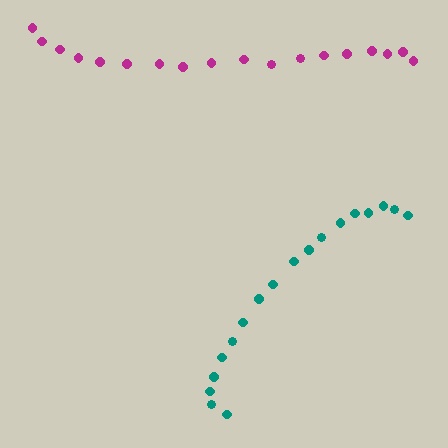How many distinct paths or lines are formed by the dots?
There are 2 distinct paths.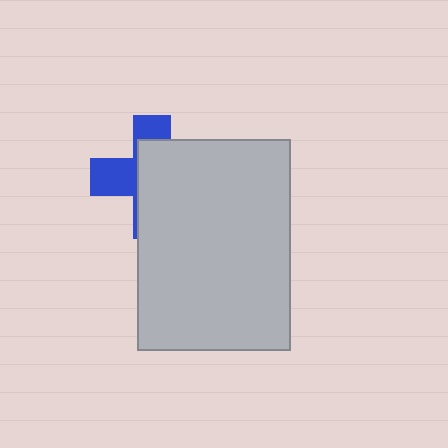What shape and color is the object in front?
The object in front is a light gray rectangle.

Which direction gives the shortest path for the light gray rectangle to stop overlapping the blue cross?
Moving right gives the shortest separation.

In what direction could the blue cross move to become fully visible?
The blue cross could move left. That would shift it out from behind the light gray rectangle entirely.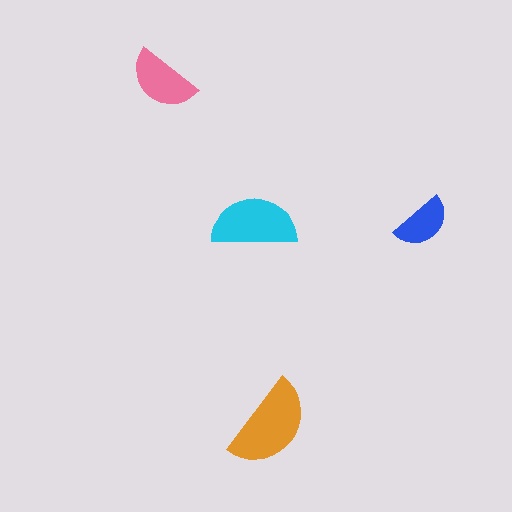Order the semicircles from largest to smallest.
the orange one, the cyan one, the pink one, the blue one.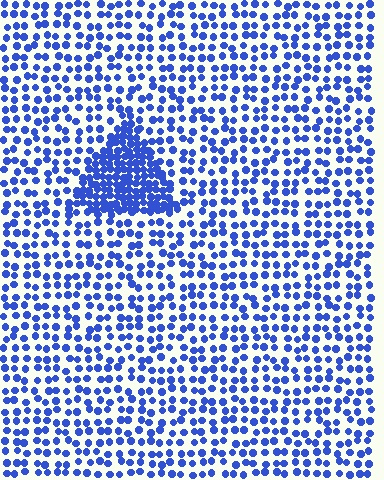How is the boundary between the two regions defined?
The boundary is defined by a change in element density (approximately 2.4x ratio). All elements are the same color, size, and shape.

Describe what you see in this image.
The image contains small blue elements arranged at two different densities. A triangle-shaped region is visible where the elements are more densely packed than the surrounding area.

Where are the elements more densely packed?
The elements are more densely packed inside the triangle boundary.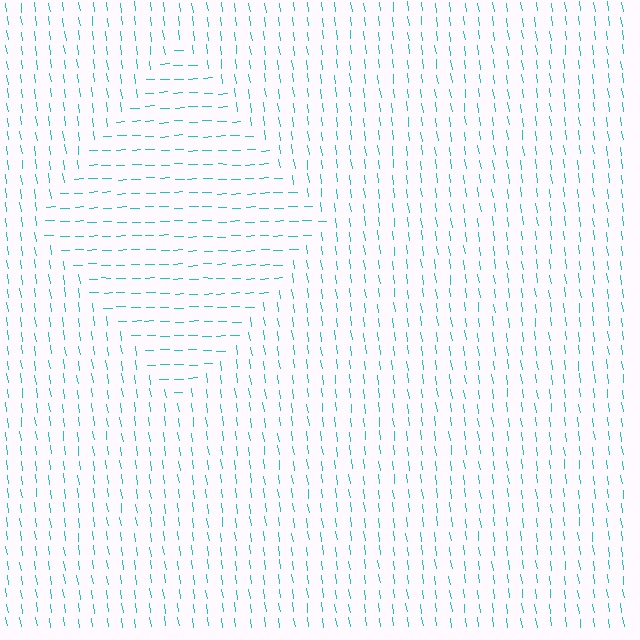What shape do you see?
I see a diamond.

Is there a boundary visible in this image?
Yes, there is a texture boundary formed by a change in line orientation.